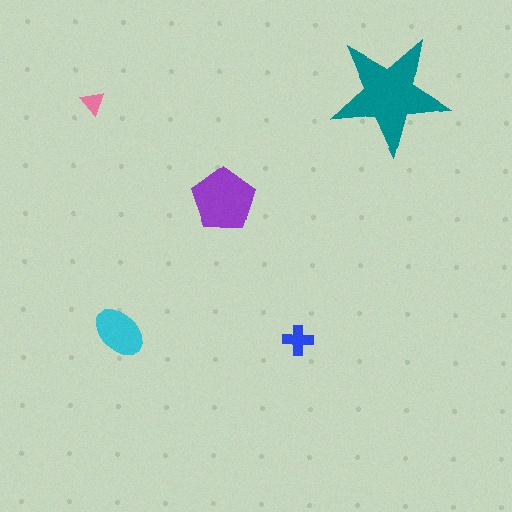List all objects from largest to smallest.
The teal star, the purple pentagon, the cyan ellipse, the blue cross, the pink triangle.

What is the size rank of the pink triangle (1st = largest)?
5th.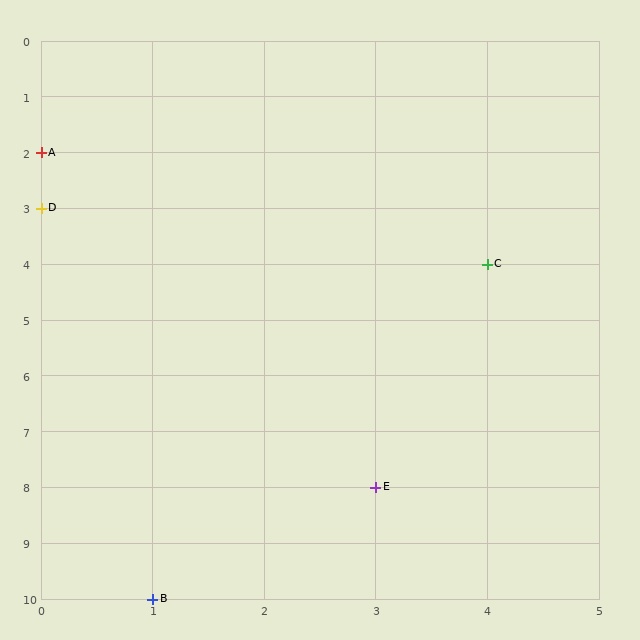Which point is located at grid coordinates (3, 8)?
Point E is at (3, 8).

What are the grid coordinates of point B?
Point B is at grid coordinates (1, 10).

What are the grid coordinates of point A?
Point A is at grid coordinates (0, 2).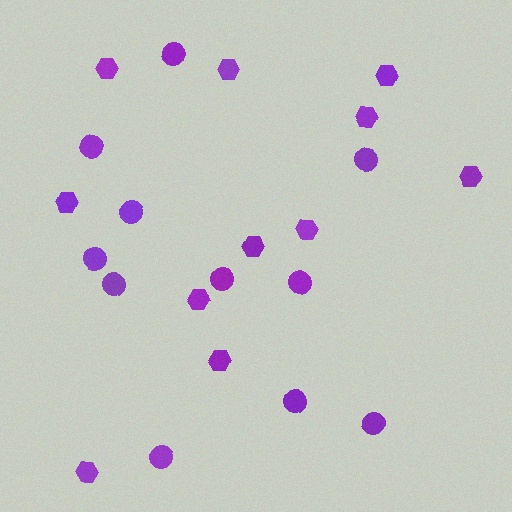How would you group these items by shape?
There are 2 groups: one group of circles (11) and one group of hexagons (11).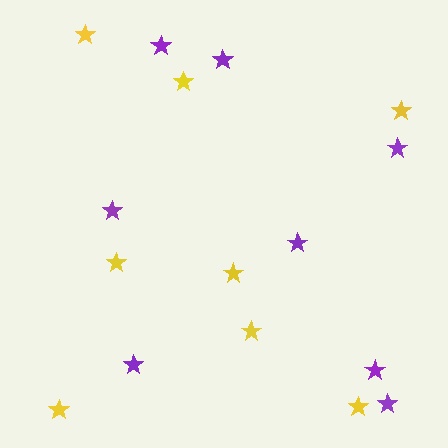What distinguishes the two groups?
There are 2 groups: one group of yellow stars (8) and one group of purple stars (8).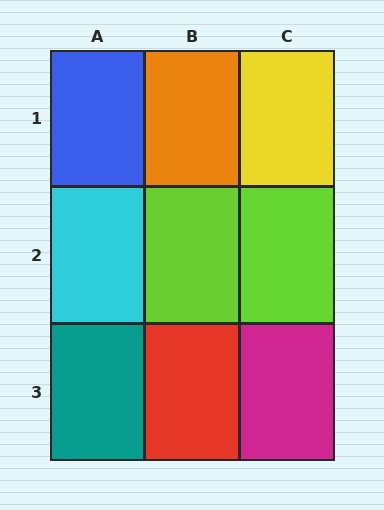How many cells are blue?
1 cell is blue.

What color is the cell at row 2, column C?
Lime.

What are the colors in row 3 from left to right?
Teal, red, magenta.